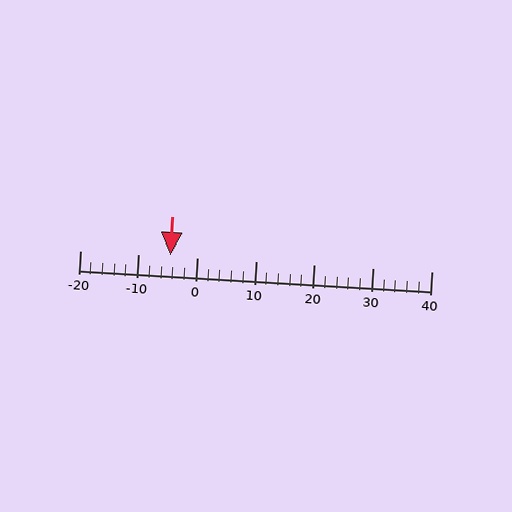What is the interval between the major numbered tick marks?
The major tick marks are spaced 10 units apart.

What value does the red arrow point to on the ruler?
The red arrow points to approximately -4.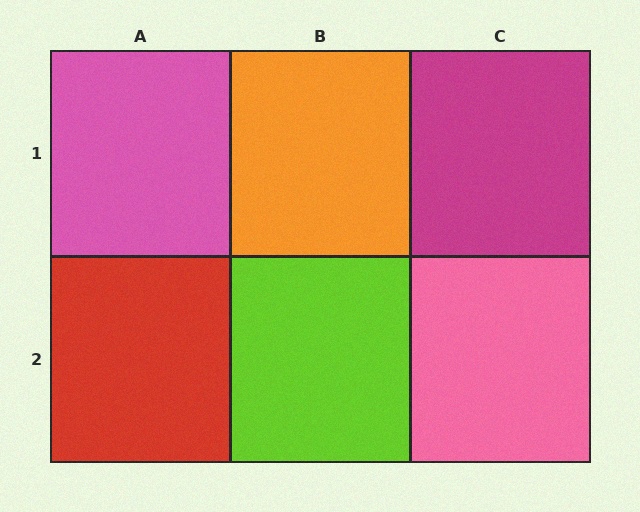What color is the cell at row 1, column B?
Orange.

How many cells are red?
1 cell is red.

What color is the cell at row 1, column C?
Magenta.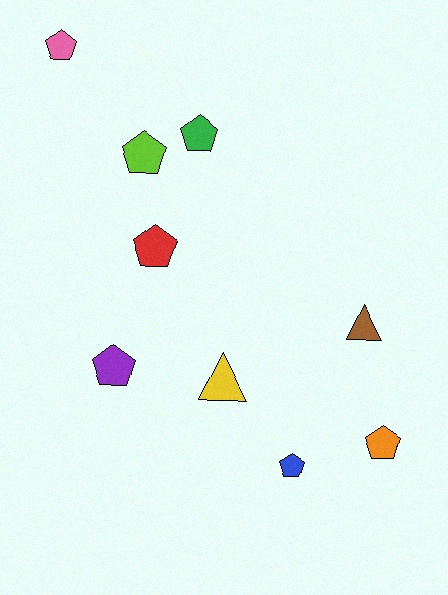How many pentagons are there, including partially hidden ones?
There are 7 pentagons.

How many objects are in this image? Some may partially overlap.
There are 9 objects.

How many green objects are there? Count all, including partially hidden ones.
There is 1 green object.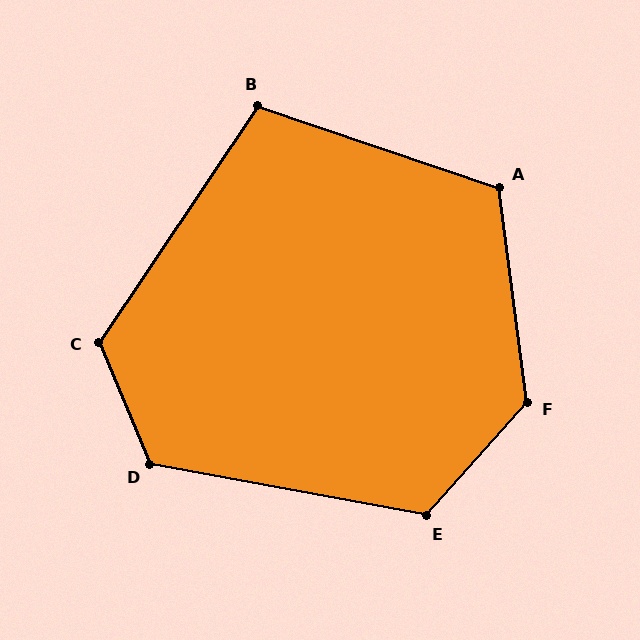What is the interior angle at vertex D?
Approximately 124 degrees (obtuse).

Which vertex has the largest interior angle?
F, at approximately 131 degrees.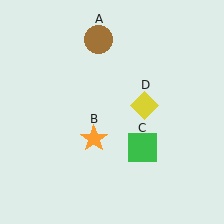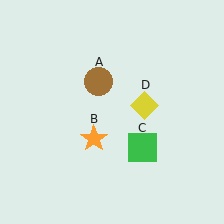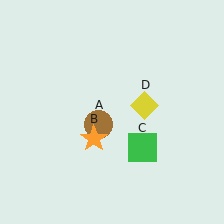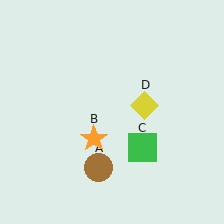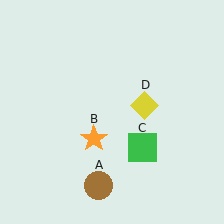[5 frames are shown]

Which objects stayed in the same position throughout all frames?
Orange star (object B) and green square (object C) and yellow diamond (object D) remained stationary.